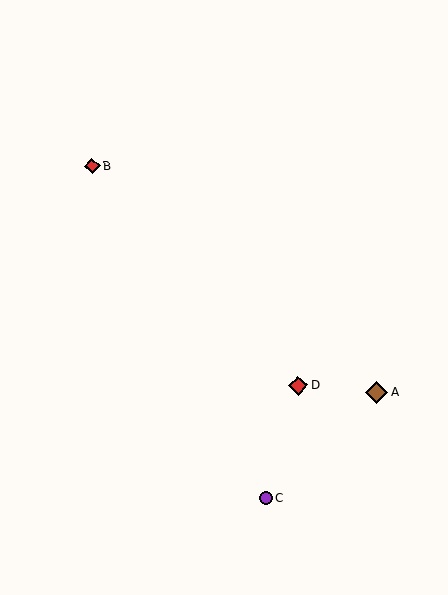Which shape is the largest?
The brown diamond (labeled A) is the largest.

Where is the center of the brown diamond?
The center of the brown diamond is at (376, 393).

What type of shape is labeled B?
Shape B is a red diamond.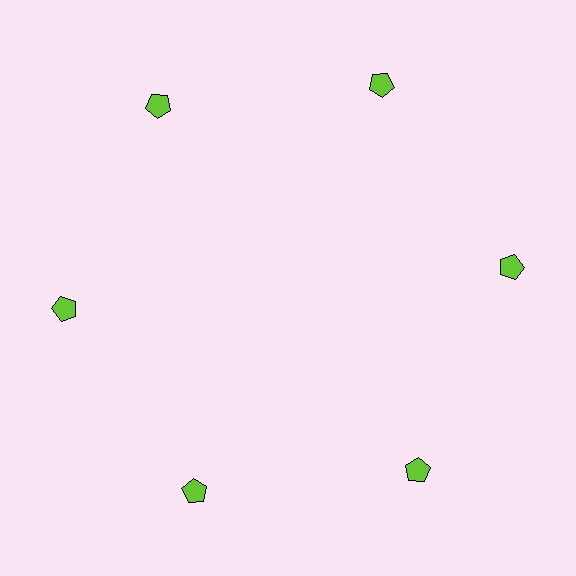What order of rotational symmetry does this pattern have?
This pattern has 6-fold rotational symmetry.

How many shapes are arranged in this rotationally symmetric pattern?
There are 6 shapes, arranged in 6 groups of 1.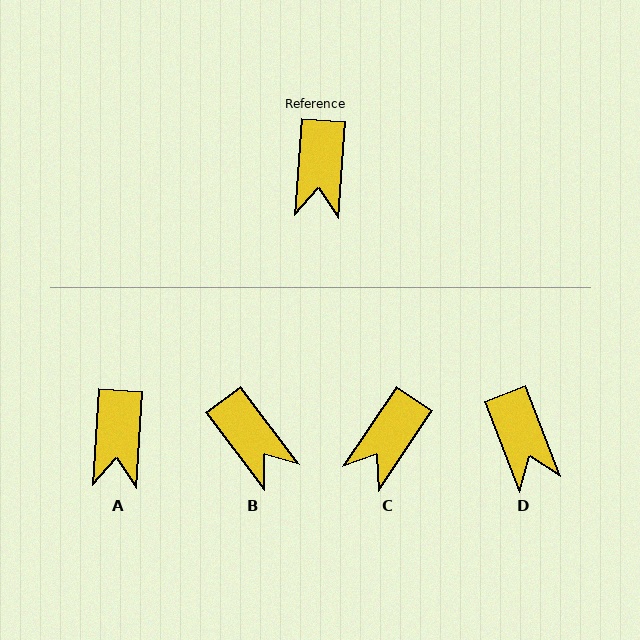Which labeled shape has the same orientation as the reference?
A.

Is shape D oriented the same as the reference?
No, it is off by about 25 degrees.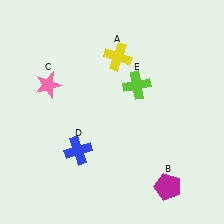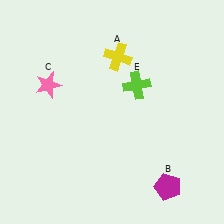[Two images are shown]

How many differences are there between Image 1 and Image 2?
There is 1 difference between the two images.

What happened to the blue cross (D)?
The blue cross (D) was removed in Image 2. It was in the bottom-left area of Image 1.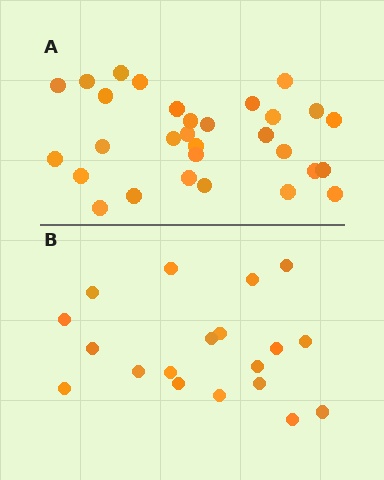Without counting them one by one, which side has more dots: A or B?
Region A (the top region) has more dots.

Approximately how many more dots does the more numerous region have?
Region A has roughly 12 or so more dots than region B.